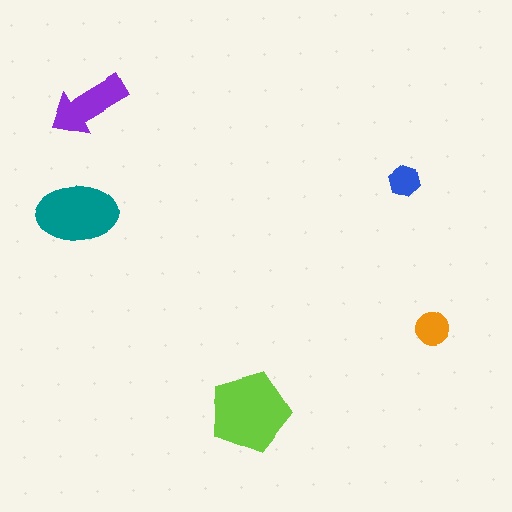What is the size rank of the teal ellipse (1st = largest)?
2nd.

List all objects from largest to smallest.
The lime pentagon, the teal ellipse, the purple arrow, the orange circle, the blue hexagon.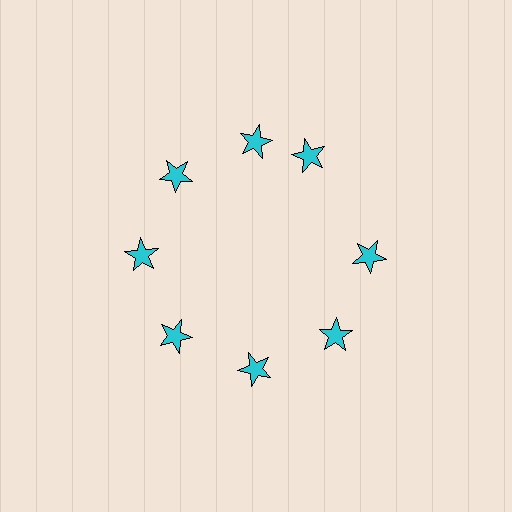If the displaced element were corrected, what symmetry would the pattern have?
It would have 8-fold rotational symmetry — the pattern would map onto itself every 45 degrees.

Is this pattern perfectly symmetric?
No. The 8 cyan stars are arranged in a ring, but one element near the 2 o'clock position is rotated out of alignment along the ring, breaking the 8-fold rotational symmetry.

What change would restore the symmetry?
The symmetry would be restored by rotating it back into even spacing with its neighbors so that all 8 stars sit at equal angles and equal distance from the center.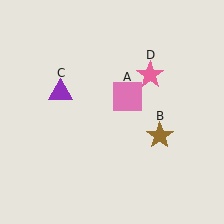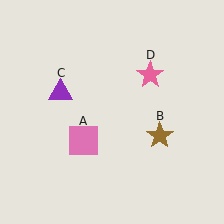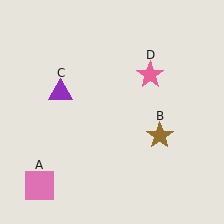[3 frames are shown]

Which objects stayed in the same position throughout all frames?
Brown star (object B) and purple triangle (object C) and pink star (object D) remained stationary.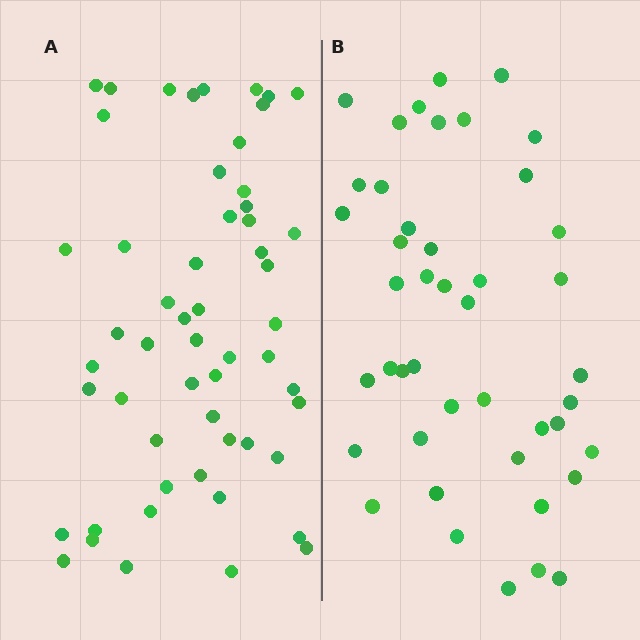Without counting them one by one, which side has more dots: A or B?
Region A (the left region) has more dots.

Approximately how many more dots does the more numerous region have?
Region A has roughly 12 or so more dots than region B.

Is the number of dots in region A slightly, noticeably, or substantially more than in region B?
Region A has noticeably more, but not dramatically so. The ratio is roughly 1.2 to 1.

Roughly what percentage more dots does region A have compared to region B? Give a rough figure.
About 25% more.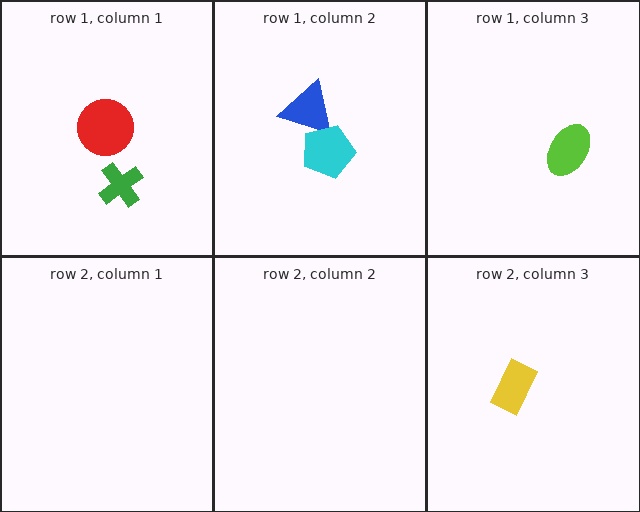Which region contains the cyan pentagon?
The row 1, column 2 region.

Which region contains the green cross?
The row 1, column 1 region.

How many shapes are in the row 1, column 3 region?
1.